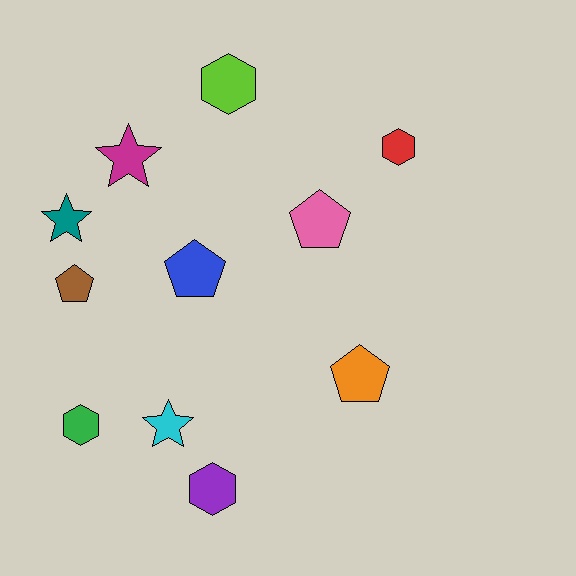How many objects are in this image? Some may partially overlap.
There are 11 objects.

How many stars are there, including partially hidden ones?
There are 3 stars.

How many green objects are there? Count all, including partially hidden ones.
There is 1 green object.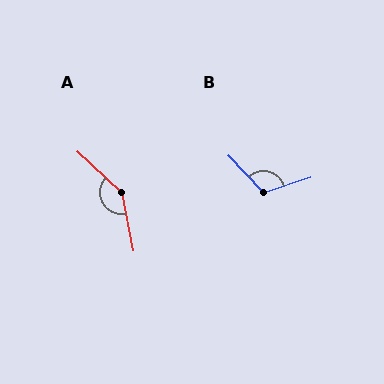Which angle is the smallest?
B, at approximately 115 degrees.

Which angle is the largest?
A, at approximately 144 degrees.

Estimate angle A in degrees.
Approximately 144 degrees.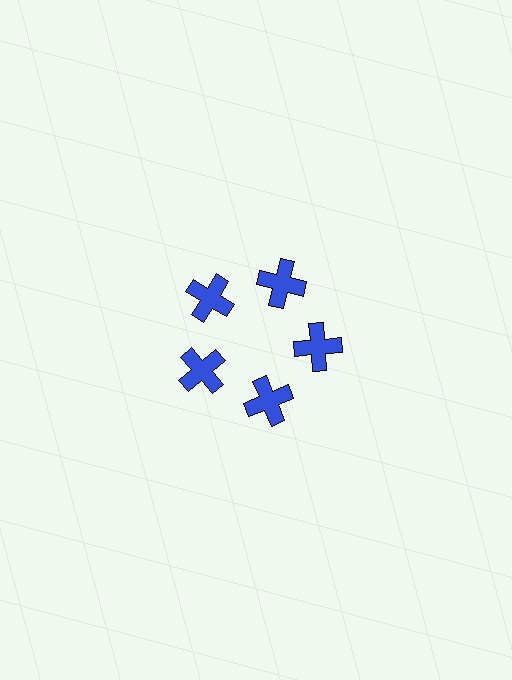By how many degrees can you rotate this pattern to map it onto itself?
The pattern maps onto itself every 72 degrees of rotation.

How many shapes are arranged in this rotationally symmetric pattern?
There are 5 shapes, arranged in 5 groups of 1.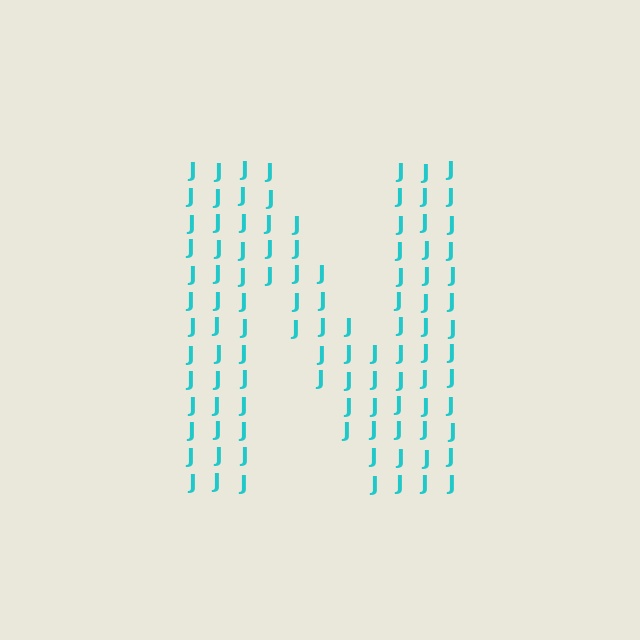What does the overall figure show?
The overall figure shows the letter N.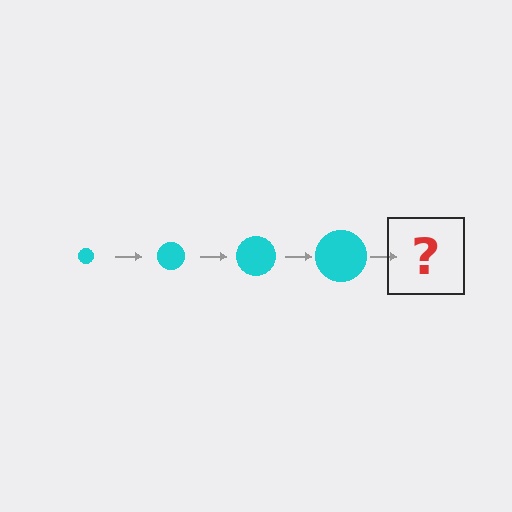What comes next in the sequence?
The next element should be a cyan circle, larger than the previous one.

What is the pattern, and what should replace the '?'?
The pattern is that the circle gets progressively larger each step. The '?' should be a cyan circle, larger than the previous one.